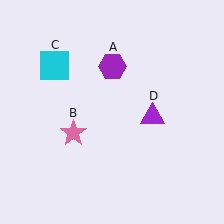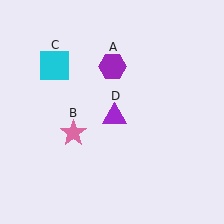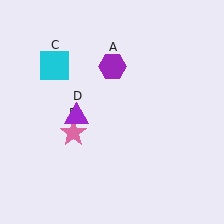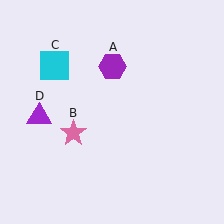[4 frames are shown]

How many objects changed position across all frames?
1 object changed position: purple triangle (object D).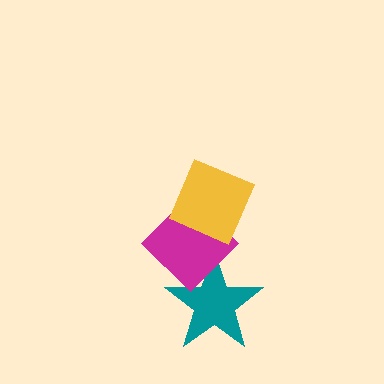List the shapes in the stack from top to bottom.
From top to bottom: the yellow diamond, the magenta diamond, the teal star.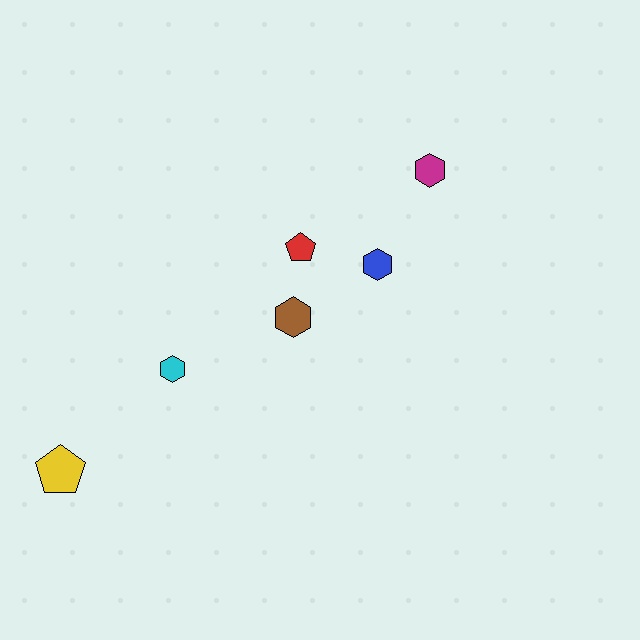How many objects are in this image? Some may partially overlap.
There are 6 objects.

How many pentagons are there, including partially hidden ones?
There are 2 pentagons.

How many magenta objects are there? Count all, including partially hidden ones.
There is 1 magenta object.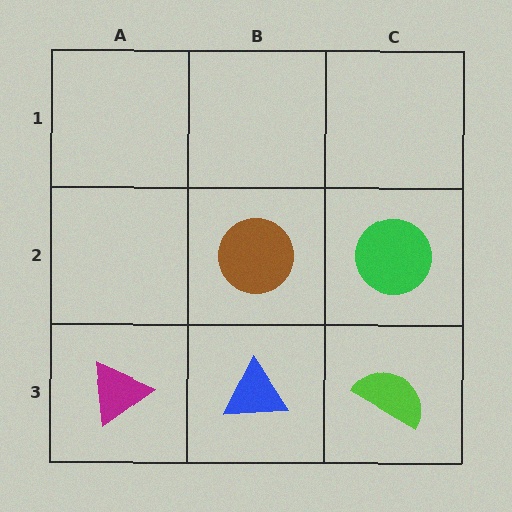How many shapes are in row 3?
3 shapes.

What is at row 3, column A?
A magenta triangle.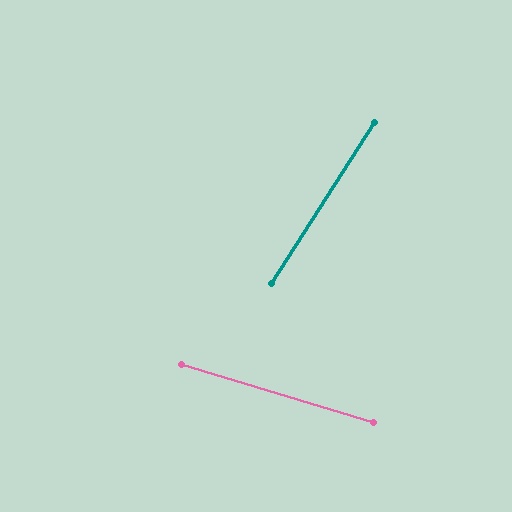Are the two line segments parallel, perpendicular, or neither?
Neither parallel nor perpendicular — they differ by about 74°.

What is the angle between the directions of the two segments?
Approximately 74 degrees.